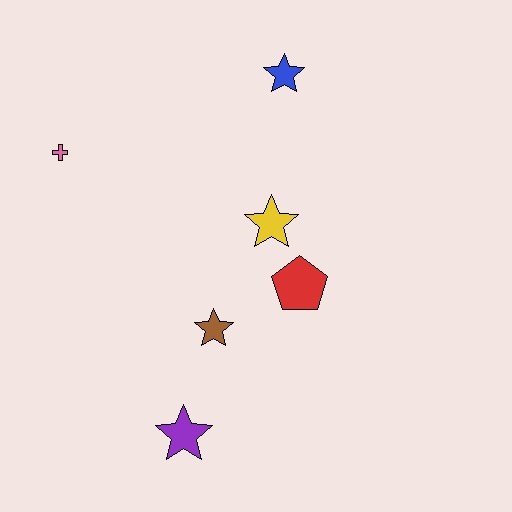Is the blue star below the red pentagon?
No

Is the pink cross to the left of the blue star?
Yes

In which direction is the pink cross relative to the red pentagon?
The pink cross is to the left of the red pentagon.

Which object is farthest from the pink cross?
The purple star is farthest from the pink cross.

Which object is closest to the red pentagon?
The yellow star is closest to the red pentagon.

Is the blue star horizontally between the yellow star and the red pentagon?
Yes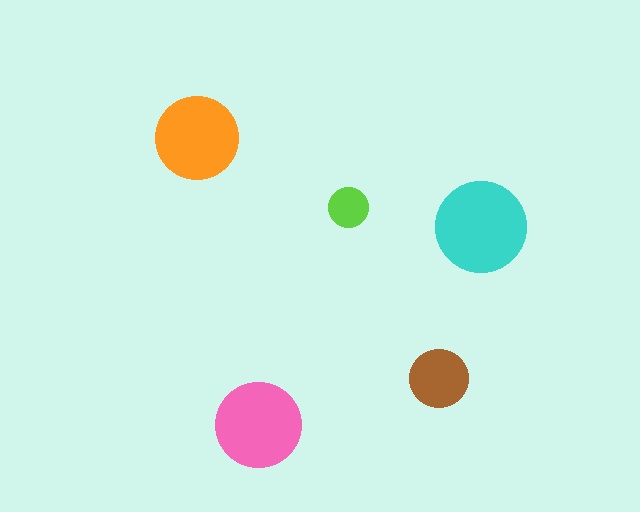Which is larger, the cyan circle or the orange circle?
The cyan one.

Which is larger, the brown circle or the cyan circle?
The cyan one.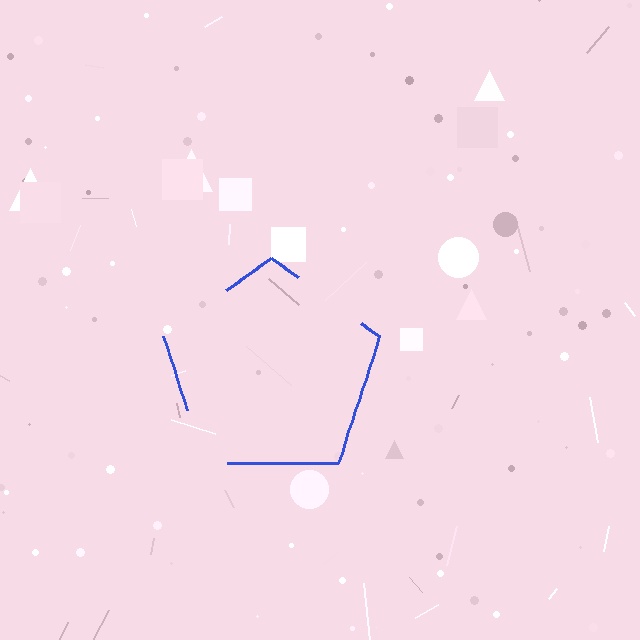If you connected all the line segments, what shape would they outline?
They would outline a pentagon.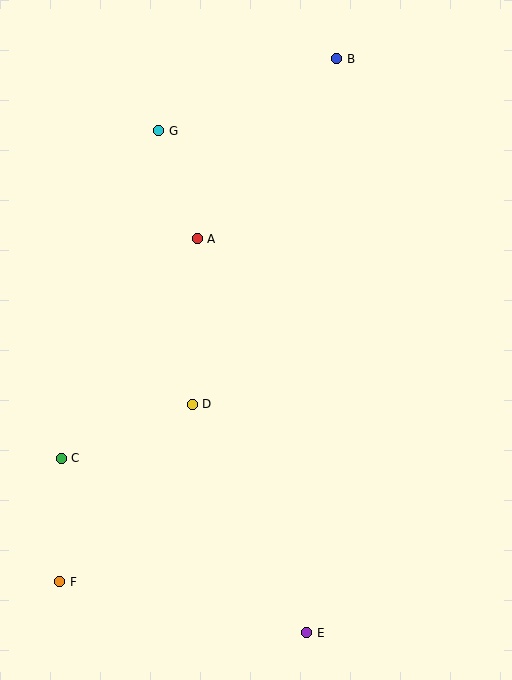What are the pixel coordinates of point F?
Point F is at (60, 582).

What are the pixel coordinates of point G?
Point G is at (159, 131).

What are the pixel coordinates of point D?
Point D is at (192, 404).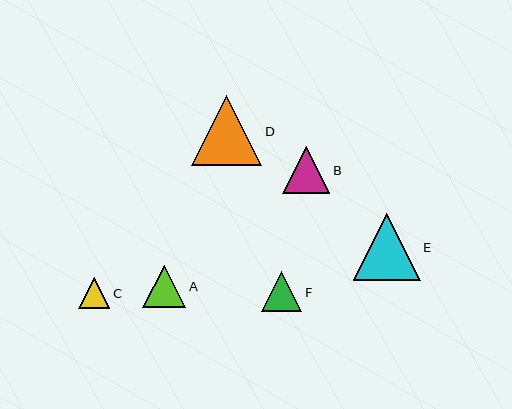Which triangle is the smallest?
Triangle C is the smallest with a size of approximately 31 pixels.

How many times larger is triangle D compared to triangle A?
Triangle D is approximately 1.6 times the size of triangle A.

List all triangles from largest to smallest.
From largest to smallest: D, E, B, A, F, C.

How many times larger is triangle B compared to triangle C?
Triangle B is approximately 1.5 times the size of triangle C.